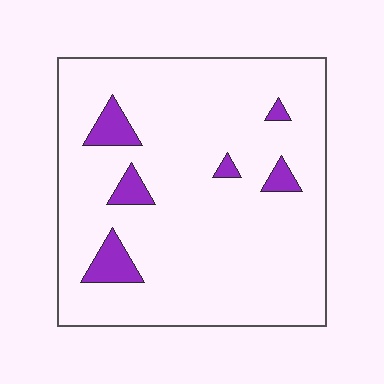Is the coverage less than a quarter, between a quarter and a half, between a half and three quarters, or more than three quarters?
Less than a quarter.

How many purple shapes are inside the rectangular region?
6.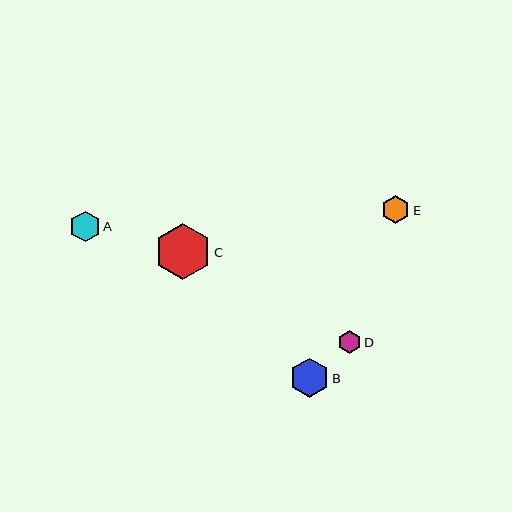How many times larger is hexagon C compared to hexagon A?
Hexagon C is approximately 1.8 times the size of hexagon A.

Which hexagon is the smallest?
Hexagon D is the smallest with a size of approximately 23 pixels.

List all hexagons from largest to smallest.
From largest to smallest: C, B, A, E, D.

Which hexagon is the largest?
Hexagon C is the largest with a size of approximately 56 pixels.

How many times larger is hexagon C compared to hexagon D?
Hexagon C is approximately 2.4 times the size of hexagon D.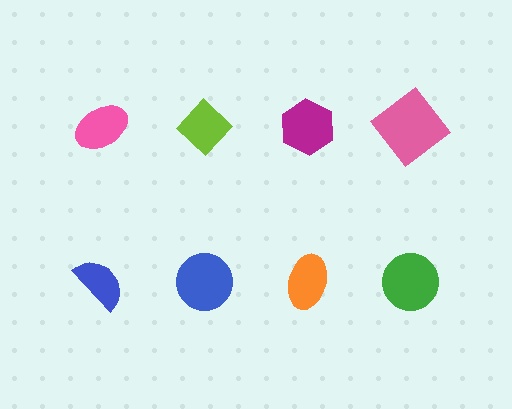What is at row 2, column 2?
A blue circle.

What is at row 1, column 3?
A magenta hexagon.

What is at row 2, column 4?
A green circle.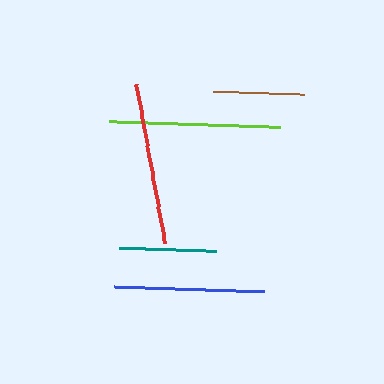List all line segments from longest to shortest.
From longest to shortest: lime, red, blue, teal, brown.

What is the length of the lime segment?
The lime segment is approximately 172 pixels long.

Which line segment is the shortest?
The brown line is the shortest at approximately 91 pixels.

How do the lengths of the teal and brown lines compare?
The teal and brown lines are approximately the same length.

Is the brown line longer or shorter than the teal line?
The teal line is longer than the brown line.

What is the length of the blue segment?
The blue segment is approximately 150 pixels long.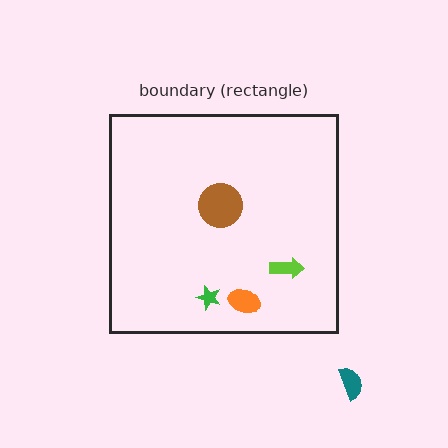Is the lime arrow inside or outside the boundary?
Inside.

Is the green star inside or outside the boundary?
Inside.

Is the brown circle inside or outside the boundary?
Inside.